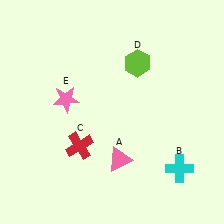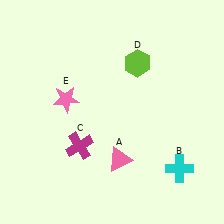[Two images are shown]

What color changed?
The cross (C) changed from red in Image 1 to magenta in Image 2.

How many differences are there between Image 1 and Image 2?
There is 1 difference between the two images.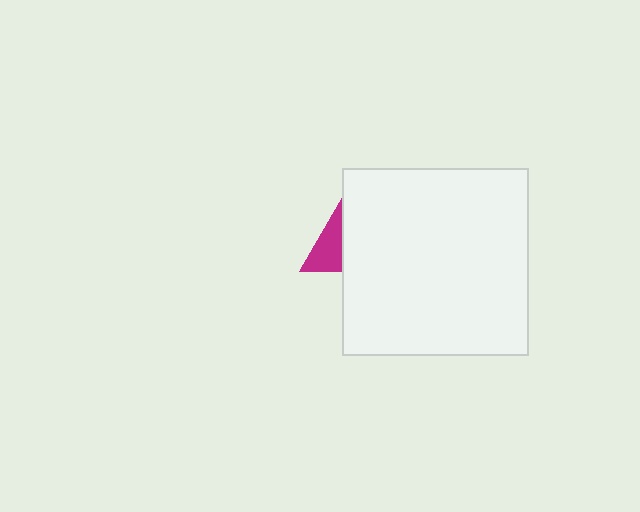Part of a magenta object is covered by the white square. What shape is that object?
It is a triangle.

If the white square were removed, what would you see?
You would see the complete magenta triangle.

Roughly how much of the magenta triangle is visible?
A small part of it is visible (roughly 34%).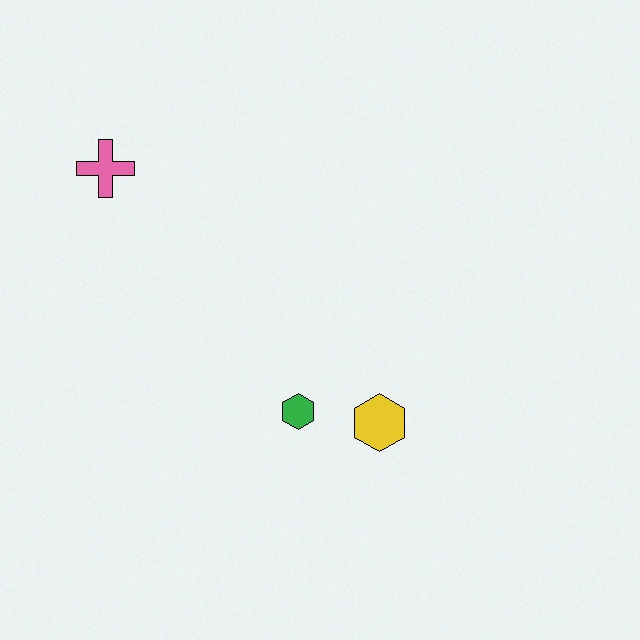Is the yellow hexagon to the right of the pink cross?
Yes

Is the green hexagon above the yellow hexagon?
Yes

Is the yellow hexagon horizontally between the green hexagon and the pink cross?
No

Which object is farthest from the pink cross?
The yellow hexagon is farthest from the pink cross.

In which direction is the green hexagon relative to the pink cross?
The green hexagon is below the pink cross.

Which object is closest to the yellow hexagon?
The green hexagon is closest to the yellow hexagon.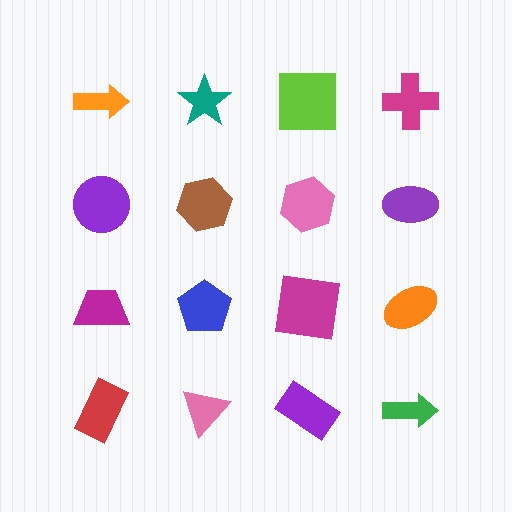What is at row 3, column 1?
A magenta trapezoid.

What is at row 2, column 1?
A purple circle.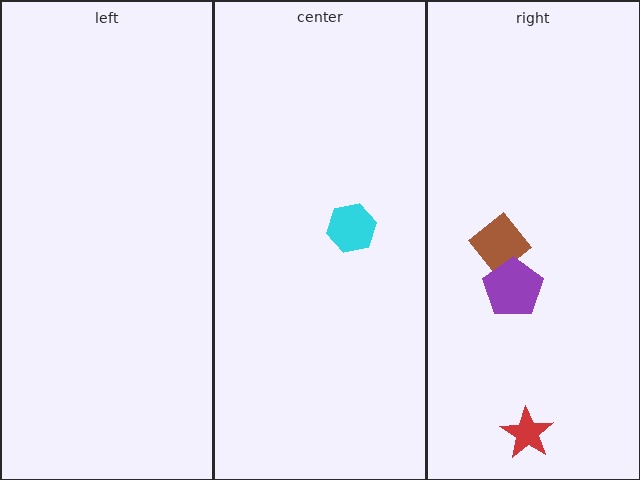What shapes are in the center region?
The cyan hexagon.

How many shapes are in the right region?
3.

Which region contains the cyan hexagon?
The center region.